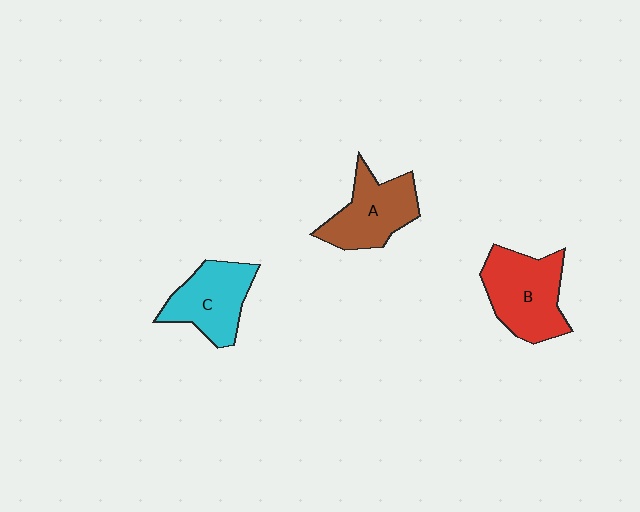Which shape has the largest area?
Shape B (red).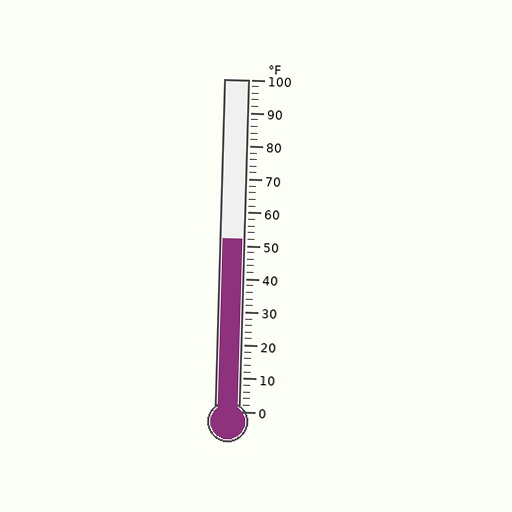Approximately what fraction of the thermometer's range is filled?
The thermometer is filled to approximately 50% of its range.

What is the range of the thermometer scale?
The thermometer scale ranges from 0°F to 100°F.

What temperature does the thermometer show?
The thermometer shows approximately 52°F.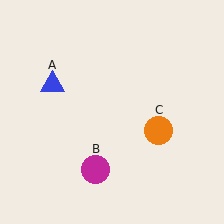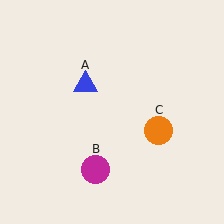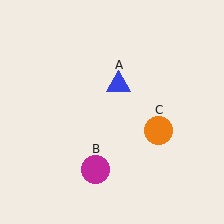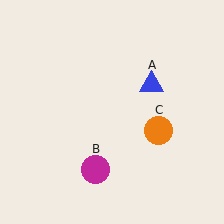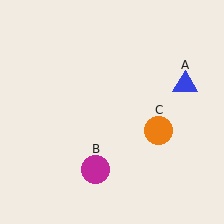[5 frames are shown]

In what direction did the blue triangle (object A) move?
The blue triangle (object A) moved right.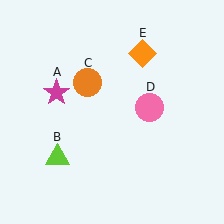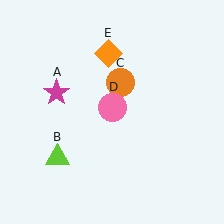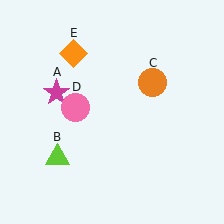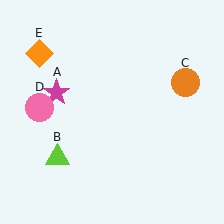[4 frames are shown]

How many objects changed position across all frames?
3 objects changed position: orange circle (object C), pink circle (object D), orange diamond (object E).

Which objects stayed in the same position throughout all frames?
Magenta star (object A) and lime triangle (object B) remained stationary.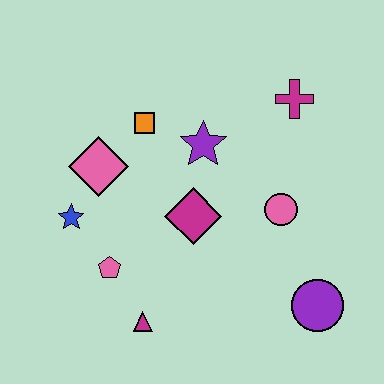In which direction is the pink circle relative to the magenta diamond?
The pink circle is to the right of the magenta diamond.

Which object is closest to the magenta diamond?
The purple star is closest to the magenta diamond.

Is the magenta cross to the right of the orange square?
Yes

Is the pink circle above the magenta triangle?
Yes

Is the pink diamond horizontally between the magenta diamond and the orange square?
No